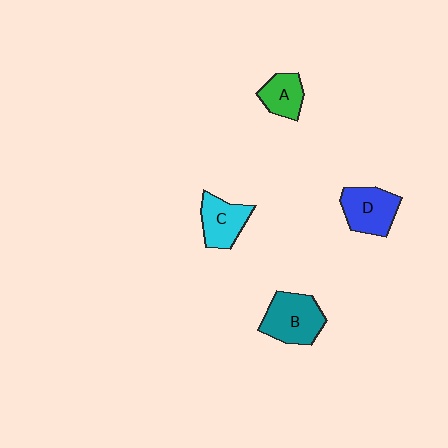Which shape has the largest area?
Shape B (teal).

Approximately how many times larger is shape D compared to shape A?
Approximately 1.4 times.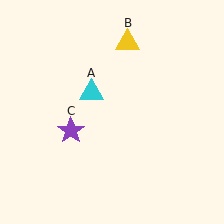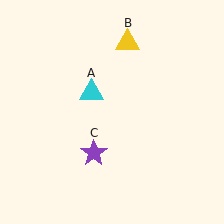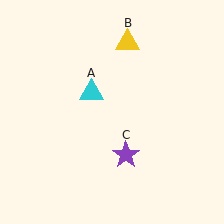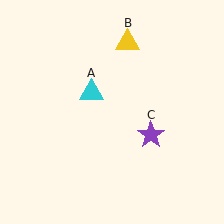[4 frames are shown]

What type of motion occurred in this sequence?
The purple star (object C) rotated counterclockwise around the center of the scene.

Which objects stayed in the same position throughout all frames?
Cyan triangle (object A) and yellow triangle (object B) remained stationary.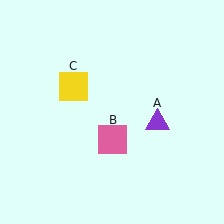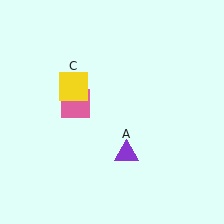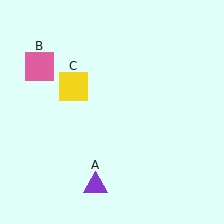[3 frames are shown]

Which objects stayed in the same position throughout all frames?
Yellow square (object C) remained stationary.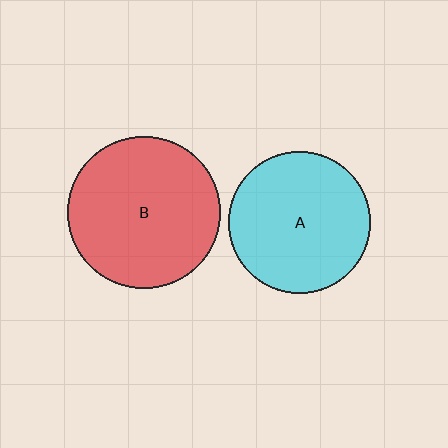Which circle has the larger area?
Circle B (red).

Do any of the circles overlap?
No, none of the circles overlap.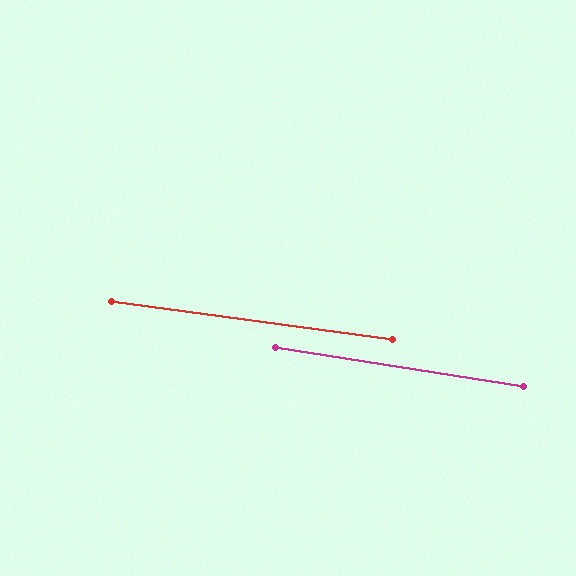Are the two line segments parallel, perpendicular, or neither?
Parallel — their directions differ by only 1.4°.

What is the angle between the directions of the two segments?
Approximately 1 degree.